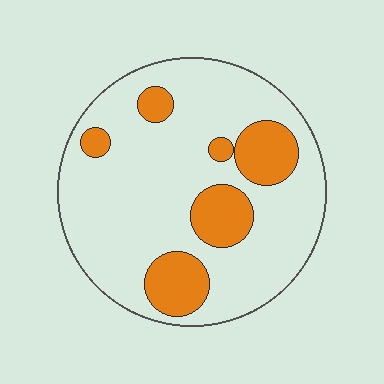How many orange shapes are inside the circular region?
6.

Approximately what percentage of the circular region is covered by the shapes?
Approximately 20%.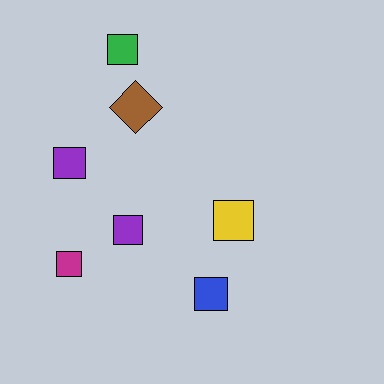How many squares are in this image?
There are 6 squares.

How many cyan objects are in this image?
There are no cyan objects.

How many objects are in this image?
There are 7 objects.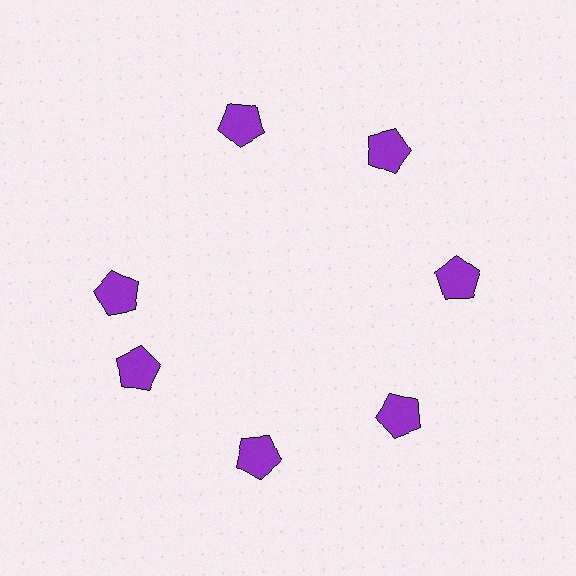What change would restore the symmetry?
The symmetry would be restored by rotating it back into even spacing with its neighbors so that all 7 pentagons sit at equal angles and equal distance from the center.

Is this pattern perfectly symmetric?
No. The 7 purple pentagons are arranged in a ring, but one element near the 10 o'clock position is rotated out of alignment along the ring, breaking the 7-fold rotational symmetry.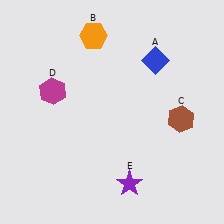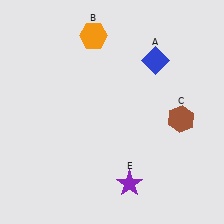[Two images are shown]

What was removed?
The magenta hexagon (D) was removed in Image 2.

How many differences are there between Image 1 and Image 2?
There is 1 difference between the two images.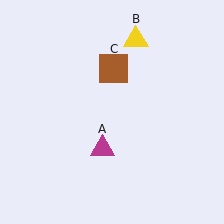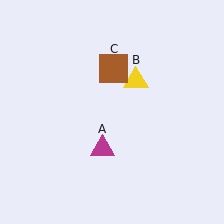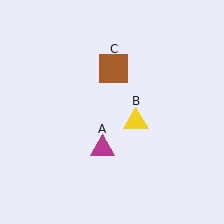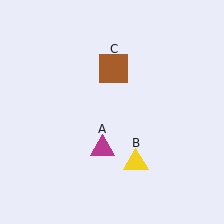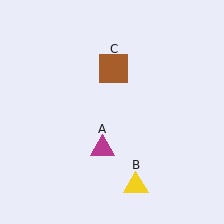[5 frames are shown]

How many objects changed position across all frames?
1 object changed position: yellow triangle (object B).